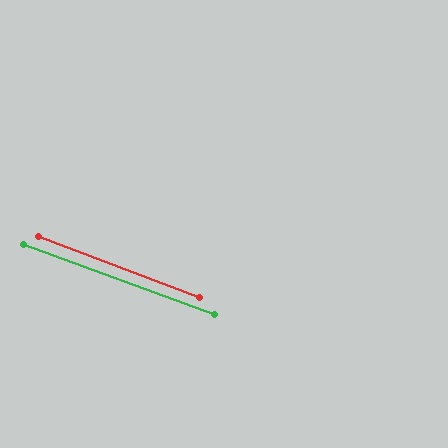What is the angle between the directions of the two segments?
Approximately 0 degrees.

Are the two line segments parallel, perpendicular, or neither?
Parallel — their directions differ by only 0.5°.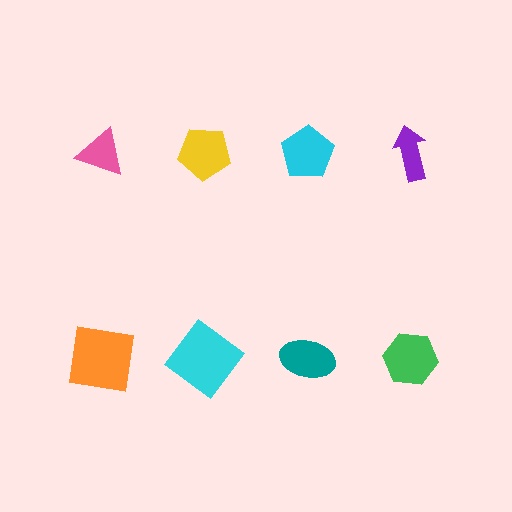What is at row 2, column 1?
An orange square.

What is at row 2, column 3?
A teal ellipse.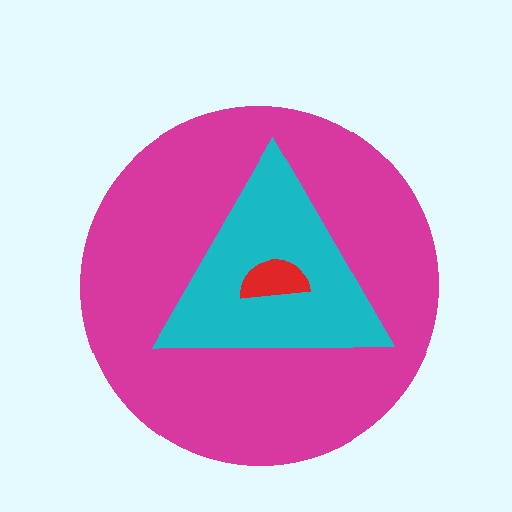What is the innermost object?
The red semicircle.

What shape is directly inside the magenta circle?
The cyan triangle.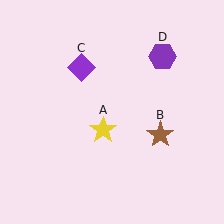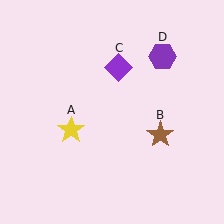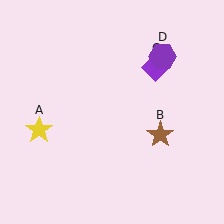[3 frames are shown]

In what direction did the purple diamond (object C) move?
The purple diamond (object C) moved right.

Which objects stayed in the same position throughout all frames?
Brown star (object B) and purple hexagon (object D) remained stationary.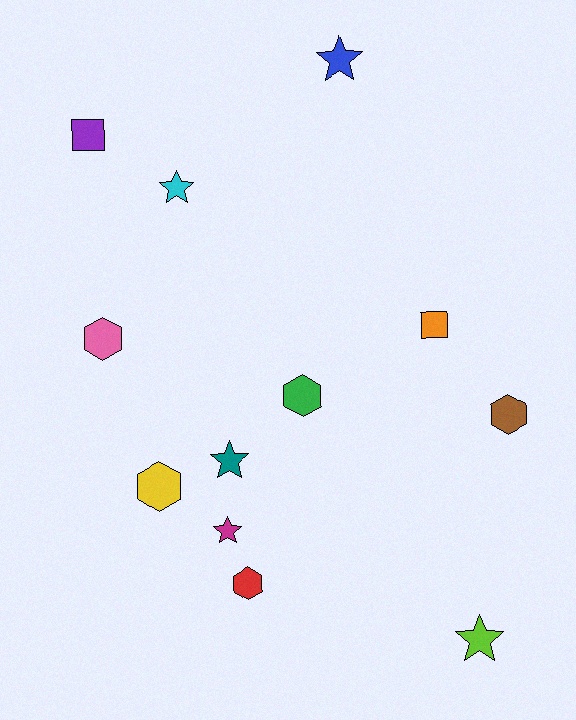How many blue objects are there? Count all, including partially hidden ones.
There is 1 blue object.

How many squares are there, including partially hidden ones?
There are 2 squares.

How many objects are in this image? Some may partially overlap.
There are 12 objects.